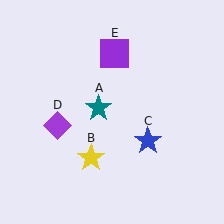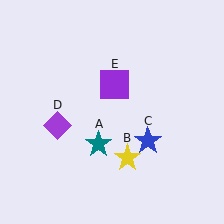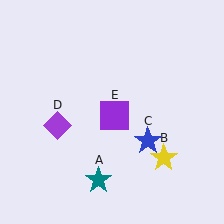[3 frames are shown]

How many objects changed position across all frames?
3 objects changed position: teal star (object A), yellow star (object B), purple square (object E).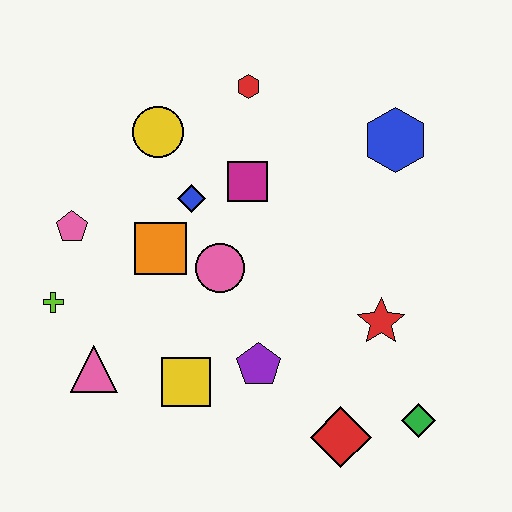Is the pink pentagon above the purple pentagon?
Yes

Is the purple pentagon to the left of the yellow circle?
No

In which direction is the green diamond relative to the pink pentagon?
The green diamond is to the right of the pink pentagon.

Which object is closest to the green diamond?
The red diamond is closest to the green diamond.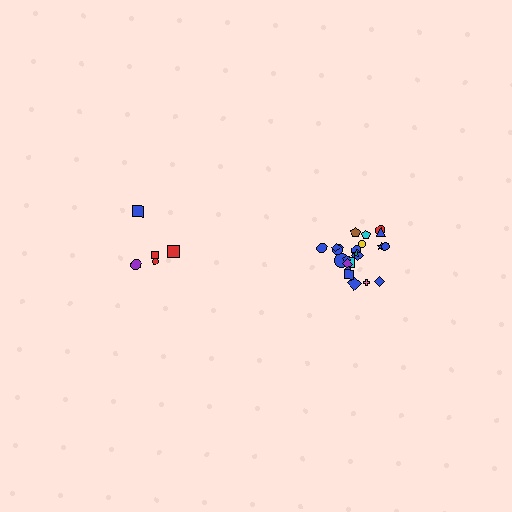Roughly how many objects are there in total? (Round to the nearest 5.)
Roughly 25 objects in total.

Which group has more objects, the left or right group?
The right group.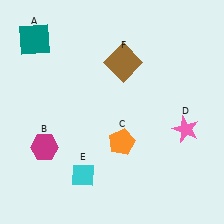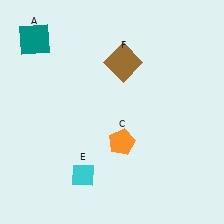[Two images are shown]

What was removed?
The pink star (D), the magenta hexagon (B) were removed in Image 2.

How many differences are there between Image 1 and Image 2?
There are 2 differences between the two images.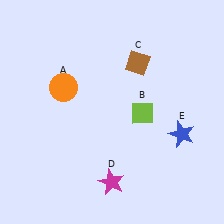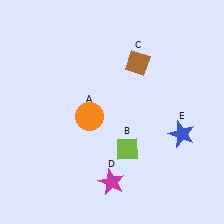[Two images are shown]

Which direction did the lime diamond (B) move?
The lime diamond (B) moved down.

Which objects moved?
The objects that moved are: the orange circle (A), the lime diamond (B).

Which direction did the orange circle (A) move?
The orange circle (A) moved down.